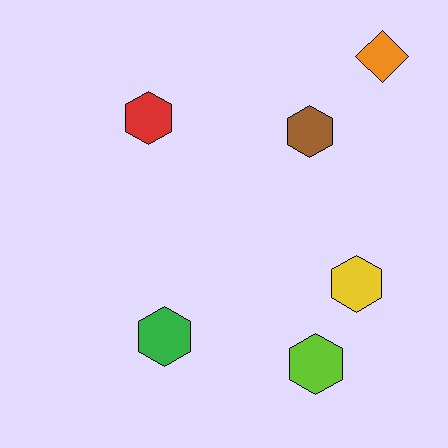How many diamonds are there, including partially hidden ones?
There is 1 diamond.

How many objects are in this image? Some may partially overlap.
There are 6 objects.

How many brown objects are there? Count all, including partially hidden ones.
There is 1 brown object.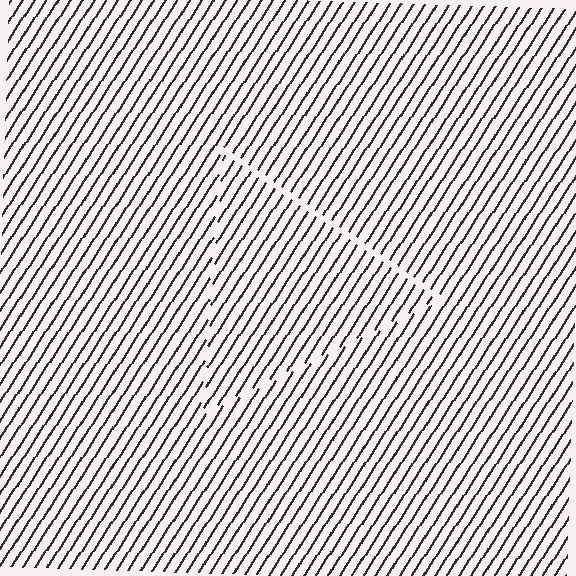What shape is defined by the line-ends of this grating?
An illusory triangle. The interior of the shape contains the same grating, shifted by half a period — the contour is defined by the phase discontinuity where line-ends from the inner and outer gratings abut.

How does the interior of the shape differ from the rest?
The interior of the shape contains the same grating, shifted by half a period — the contour is defined by the phase discontinuity where line-ends from the inner and outer gratings abut.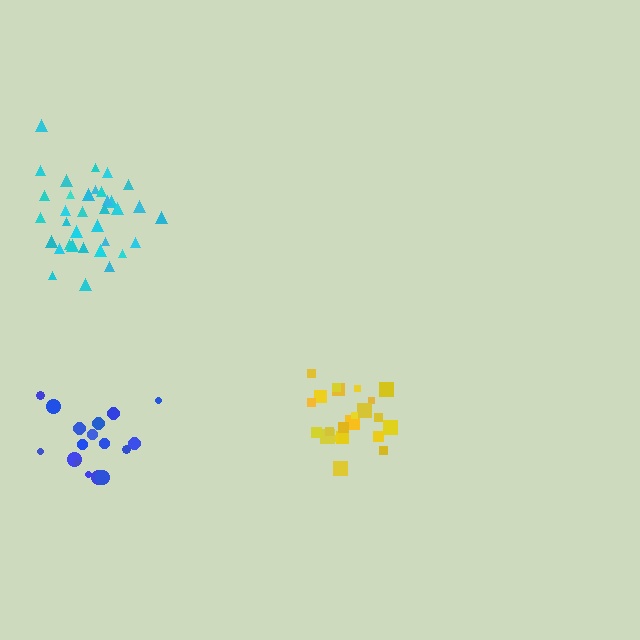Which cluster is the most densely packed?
Yellow.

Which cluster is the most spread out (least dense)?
Blue.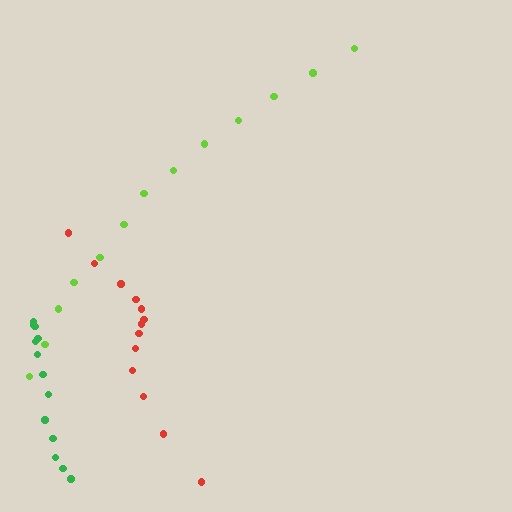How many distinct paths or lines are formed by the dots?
There are 3 distinct paths.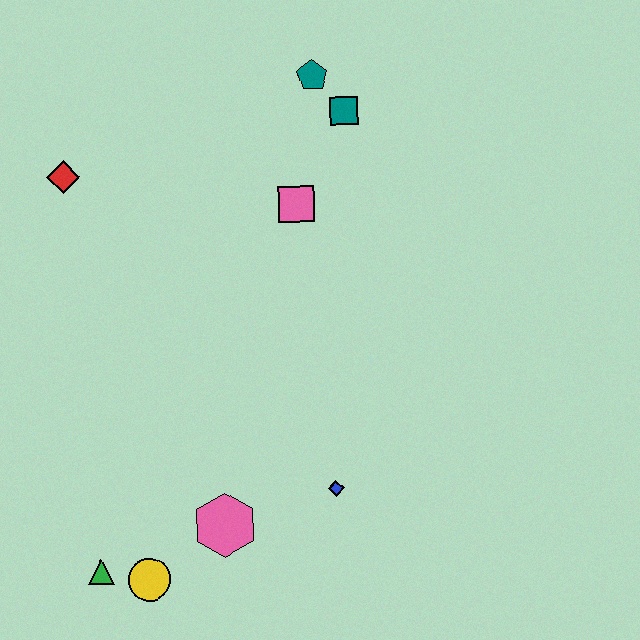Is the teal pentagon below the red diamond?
No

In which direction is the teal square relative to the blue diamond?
The teal square is above the blue diamond.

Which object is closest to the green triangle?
The yellow circle is closest to the green triangle.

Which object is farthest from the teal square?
The green triangle is farthest from the teal square.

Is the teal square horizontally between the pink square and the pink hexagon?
No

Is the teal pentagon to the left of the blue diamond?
Yes